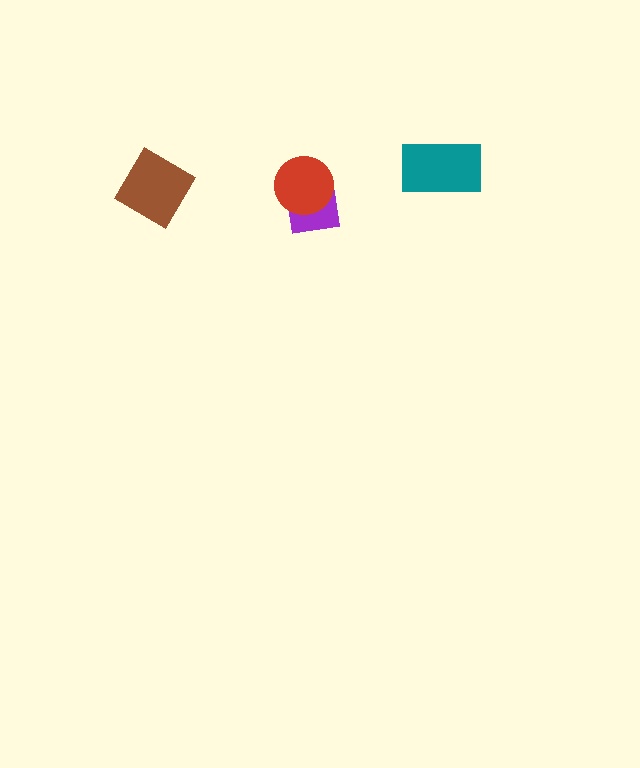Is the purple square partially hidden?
Yes, it is partially covered by another shape.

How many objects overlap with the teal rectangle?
0 objects overlap with the teal rectangle.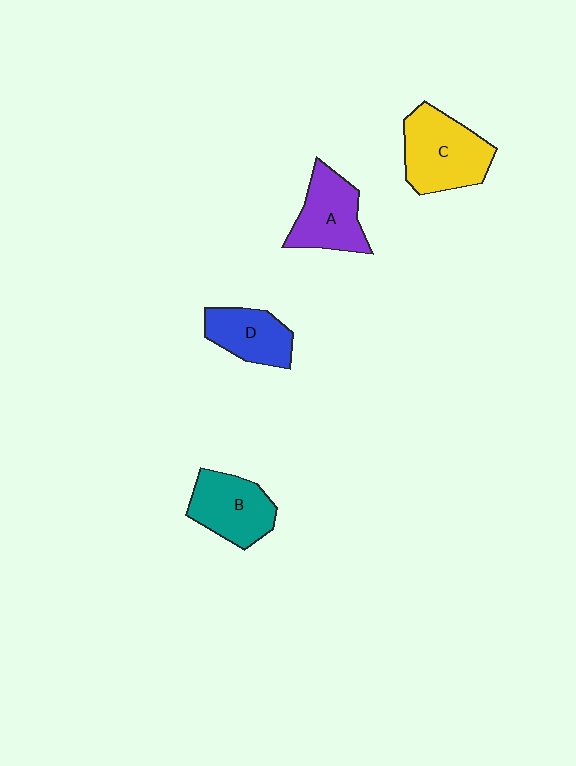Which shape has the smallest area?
Shape D (blue).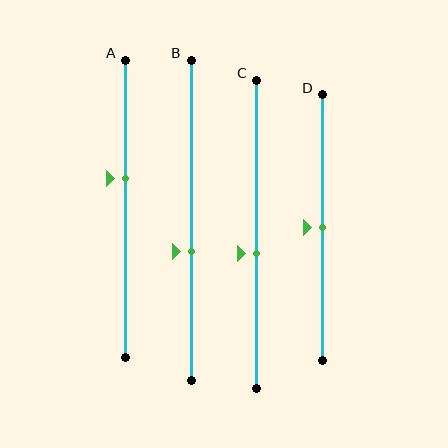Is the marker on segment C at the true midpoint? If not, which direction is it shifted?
No, the marker on segment C is shifted downward by about 6% of the segment length.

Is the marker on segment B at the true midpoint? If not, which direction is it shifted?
No, the marker on segment B is shifted downward by about 10% of the segment length.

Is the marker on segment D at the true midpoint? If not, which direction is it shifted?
Yes, the marker on segment D is at the true midpoint.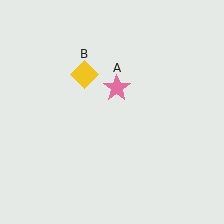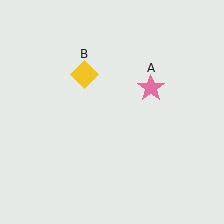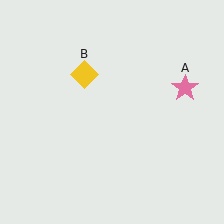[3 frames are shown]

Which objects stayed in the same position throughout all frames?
Yellow diamond (object B) remained stationary.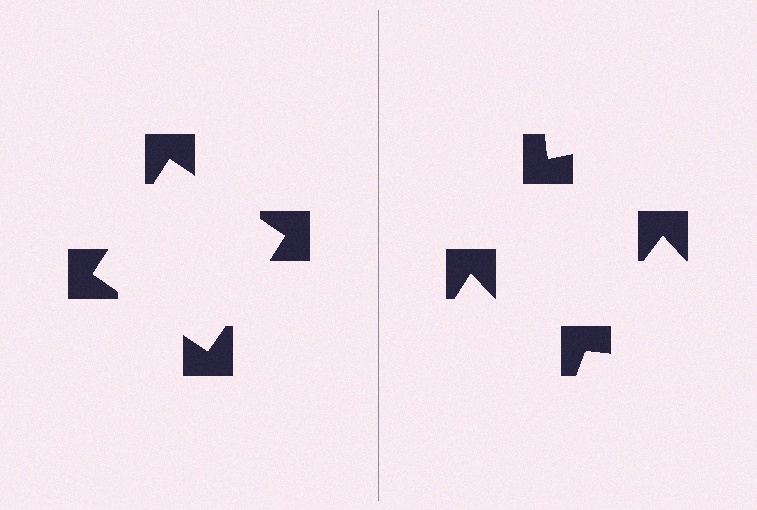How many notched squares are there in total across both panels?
8 — 4 on each side.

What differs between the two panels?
The notched squares are positioned identically on both sides; only the wedge orientations differ. On the left they align to a square; on the right they are misaligned.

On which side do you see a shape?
An illusory square appears on the left side. On the right side the wedge cuts are rotated, so no coherent shape forms.